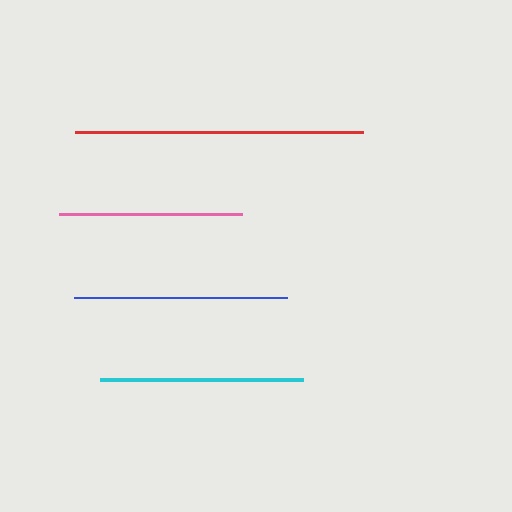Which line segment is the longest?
The red line is the longest at approximately 288 pixels.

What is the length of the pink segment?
The pink segment is approximately 182 pixels long.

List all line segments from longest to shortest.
From longest to shortest: red, blue, cyan, pink.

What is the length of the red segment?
The red segment is approximately 288 pixels long.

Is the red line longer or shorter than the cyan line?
The red line is longer than the cyan line.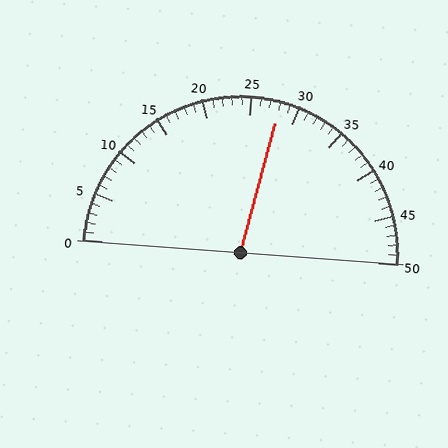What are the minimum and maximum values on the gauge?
The gauge ranges from 0 to 50.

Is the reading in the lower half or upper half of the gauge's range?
The reading is in the upper half of the range (0 to 50).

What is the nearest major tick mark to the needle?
The nearest major tick mark is 30.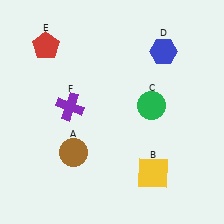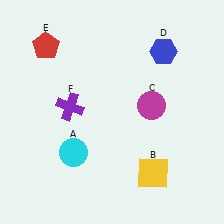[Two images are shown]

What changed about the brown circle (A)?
In Image 1, A is brown. In Image 2, it changed to cyan.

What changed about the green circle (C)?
In Image 1, C is green. In Image 2, it changed to magenta.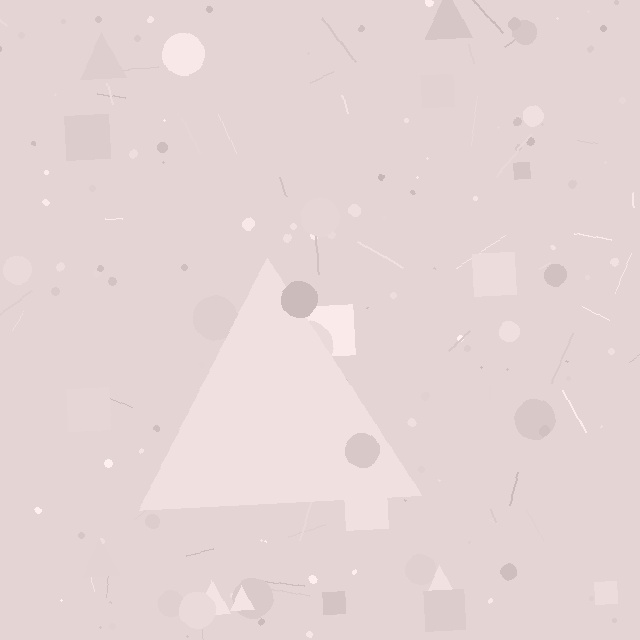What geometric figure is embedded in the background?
A triangle is embedded in the background.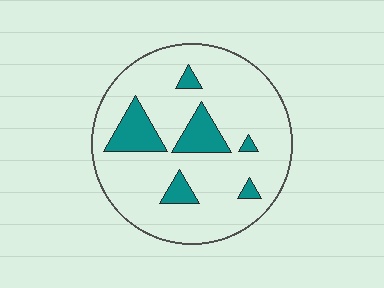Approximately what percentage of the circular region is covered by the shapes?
Approximately 15%.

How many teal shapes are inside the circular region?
6.